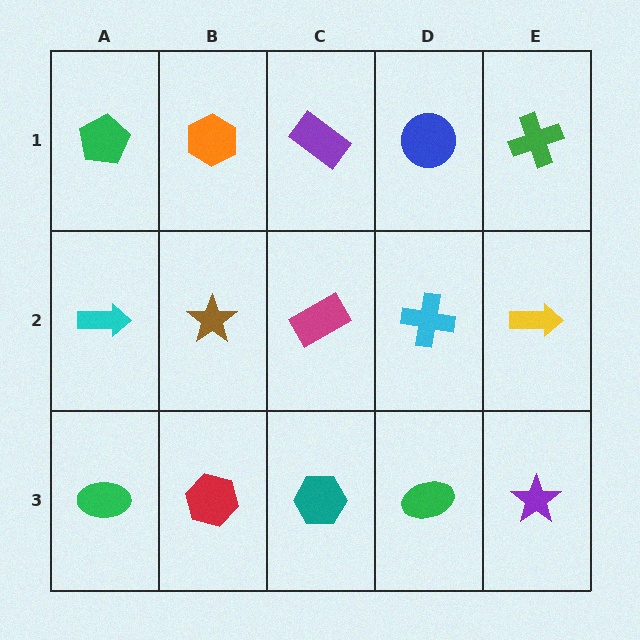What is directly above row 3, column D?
A cyan cross.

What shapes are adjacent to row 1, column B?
A brown star (row 2, column B), a green pentagon (row 1, column A), a purple rectangle (row 1, column C).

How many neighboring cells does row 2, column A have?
3.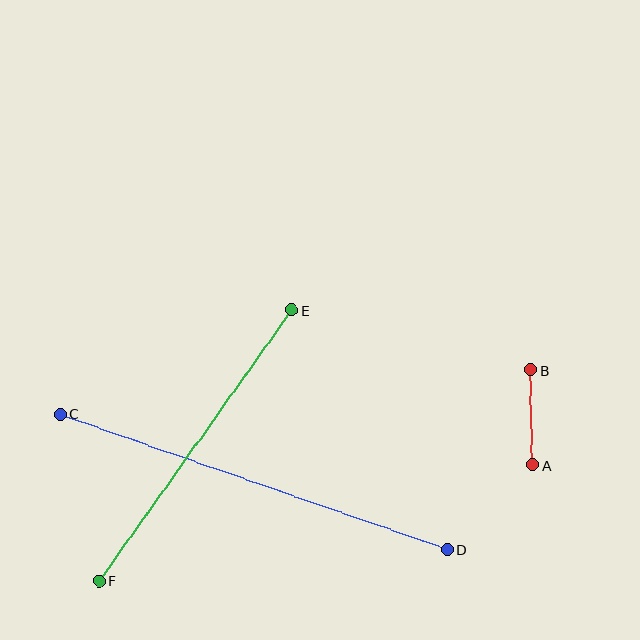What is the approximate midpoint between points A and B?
The midpoint is at approximately (532, 418) pixels.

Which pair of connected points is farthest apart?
Points C and D are farthest apart.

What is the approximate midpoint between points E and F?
The midpoint is at approximately (195, 446) pixels.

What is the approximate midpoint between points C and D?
The midpoint is at approximately (254, 482) pixels.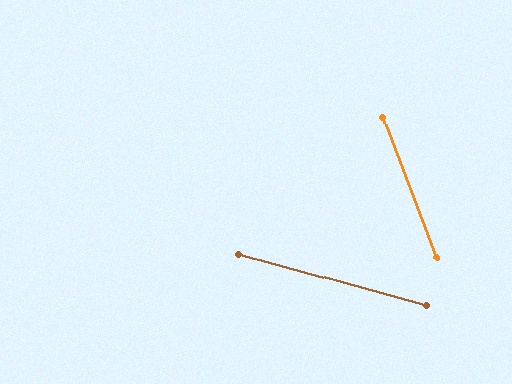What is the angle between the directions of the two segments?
Approximately 54 degrees.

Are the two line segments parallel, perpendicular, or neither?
Neither parallel nor perpendicular — they differ by about 54°.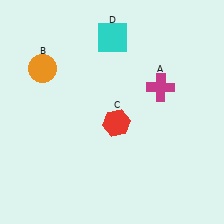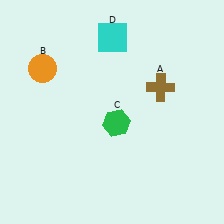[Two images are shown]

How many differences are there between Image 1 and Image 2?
There are 2 differences between the two images.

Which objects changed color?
A changed from magenta to brown. C changed from red to green.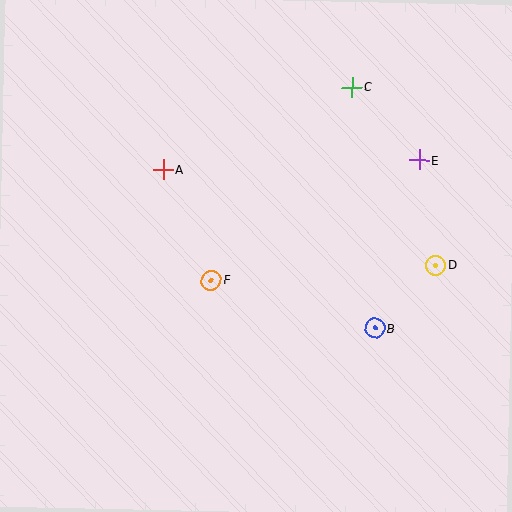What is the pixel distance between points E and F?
The distance between E and F is 240 pixels.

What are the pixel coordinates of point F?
Point F is at (211, 280).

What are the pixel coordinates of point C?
Point C is at (352, 87).